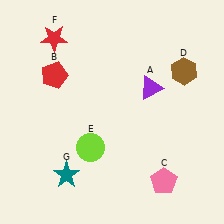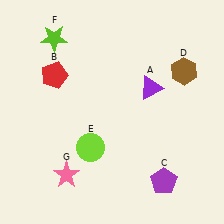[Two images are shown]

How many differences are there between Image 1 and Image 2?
There are 3 differences between the two images.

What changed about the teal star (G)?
In Image 1, G is teal. In Image 2, it changed to pink.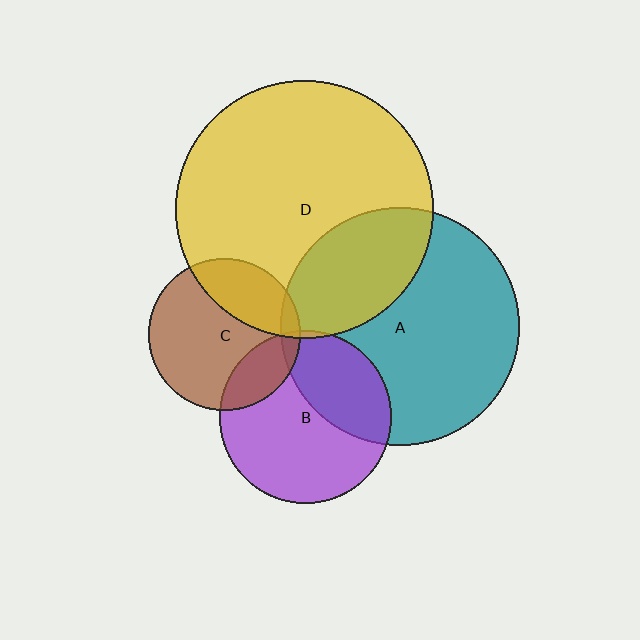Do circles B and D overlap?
Yes.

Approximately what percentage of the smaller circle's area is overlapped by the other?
Approximately 5%.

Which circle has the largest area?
Circle D (yellow).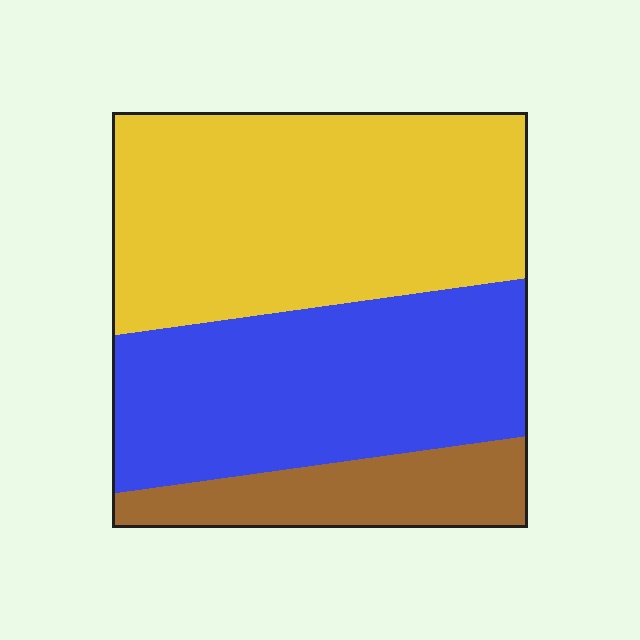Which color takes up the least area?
Brown, at roughly 15%.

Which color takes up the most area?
Yellow, at roughly 45%.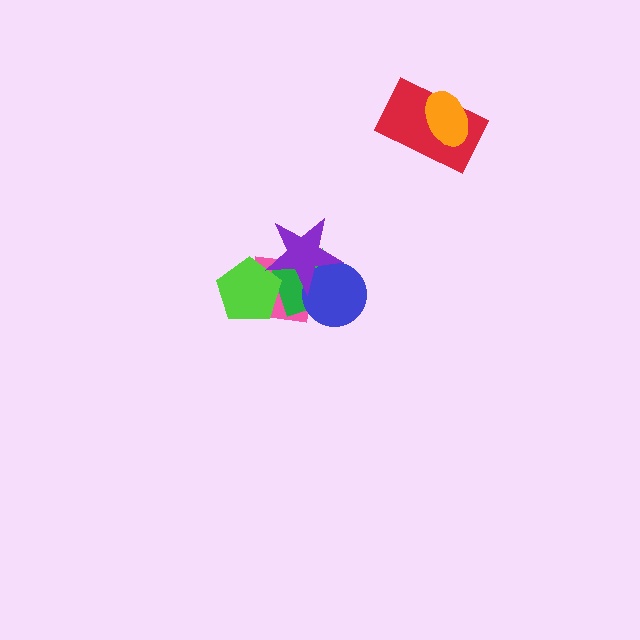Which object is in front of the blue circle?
The purple star is in front of the blue circle.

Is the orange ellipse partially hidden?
No, no other shape covers it.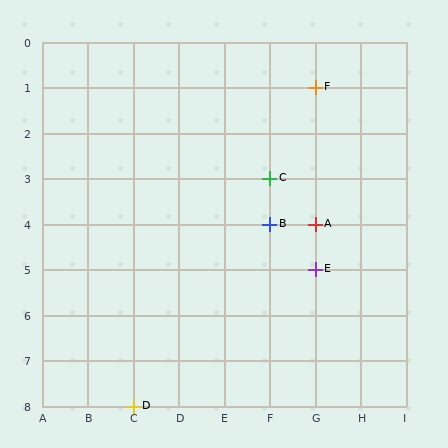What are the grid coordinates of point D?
Point D is at grid coordinates (C, 8).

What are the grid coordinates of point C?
Point C is at grid coordinates (F, 3).